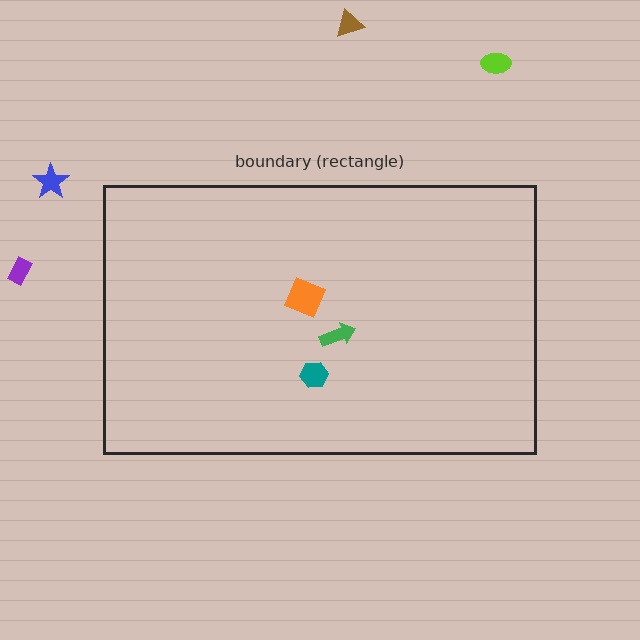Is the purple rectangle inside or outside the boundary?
Outside.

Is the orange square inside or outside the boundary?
Inside.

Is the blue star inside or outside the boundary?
Outside.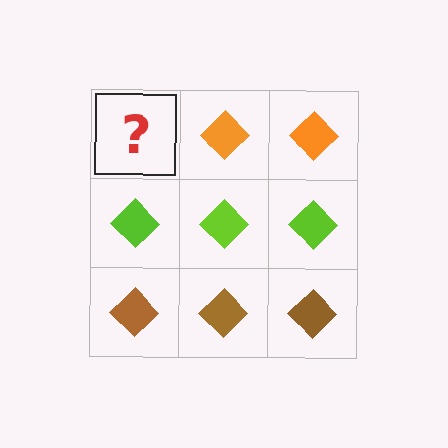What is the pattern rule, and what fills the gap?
The rule is that each row has a consistent color. The gap should be filled with an orange diamond.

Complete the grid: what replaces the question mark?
The question mark should be replaced with an orange diamond.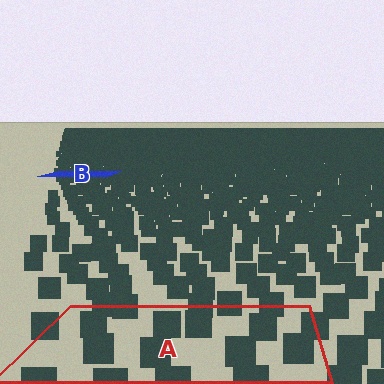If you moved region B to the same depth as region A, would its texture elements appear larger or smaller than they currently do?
They would appear larger. At a closer depth, the same texture elements are projected at a bigger on-screen size.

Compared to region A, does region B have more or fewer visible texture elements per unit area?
Region B has more texture elements per unit area — they are packed more densely because it is farther away.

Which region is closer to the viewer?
Region A is closer. The texture elements there are larger and more spread out.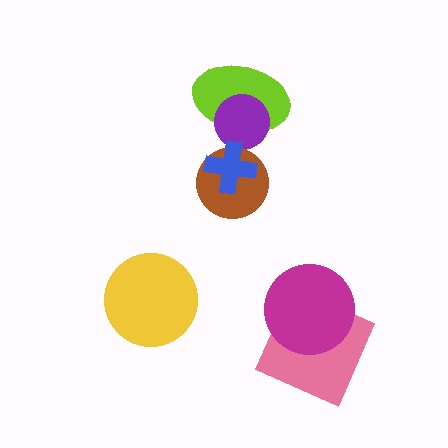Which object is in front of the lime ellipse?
The purple circle is in front of the lime ellipse.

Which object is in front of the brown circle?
The blue cross is in front of the brown circle.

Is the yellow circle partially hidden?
No, no other shape covers it.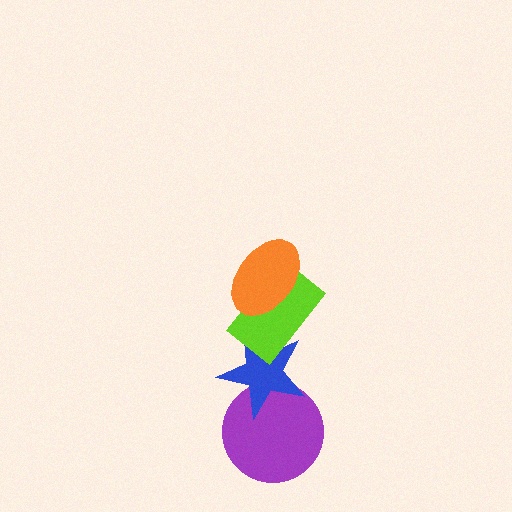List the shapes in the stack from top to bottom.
From top to bottom: the orange ellipse, the lime rectangle, the blue star, the purple circle.